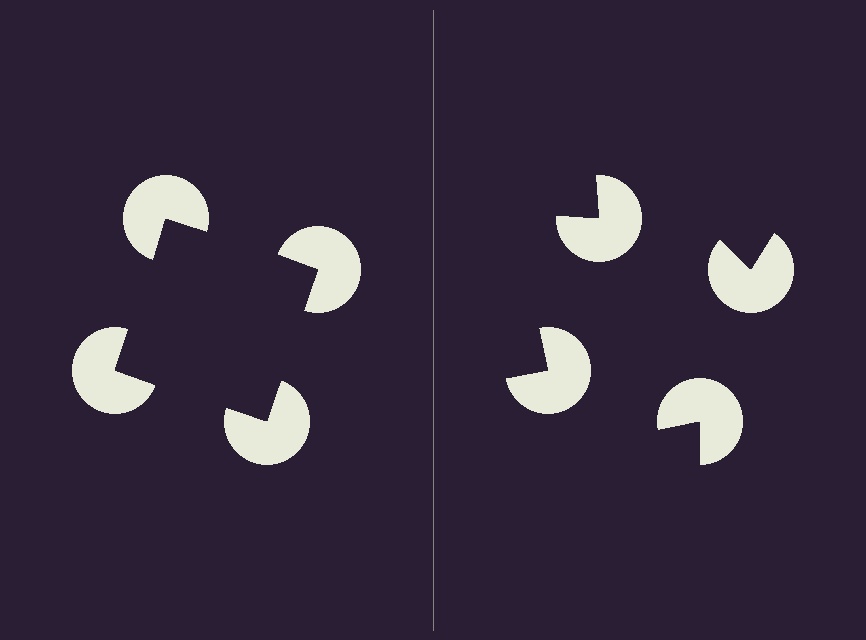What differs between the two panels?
The pac-man discs are positioned identically on both sides; only the wedge orientations differ. On the left they align to a square; on the right they are misaligned.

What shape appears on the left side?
An illusory square.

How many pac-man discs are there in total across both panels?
8 — 4 on each side.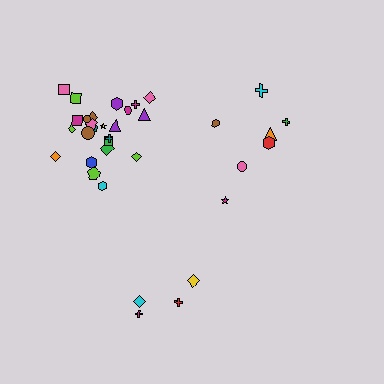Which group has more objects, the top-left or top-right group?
The top-left group.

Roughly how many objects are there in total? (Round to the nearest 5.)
Roughly 35 objects in total.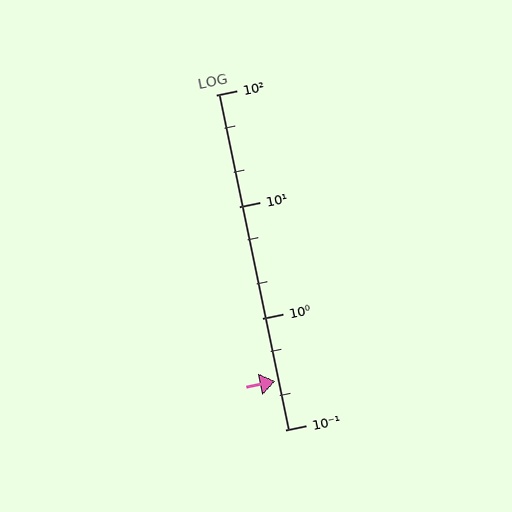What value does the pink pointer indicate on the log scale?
The pointer indicates approximately 0.27.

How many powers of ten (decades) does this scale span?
The scale spans 3 decades, from 0.1 to 100.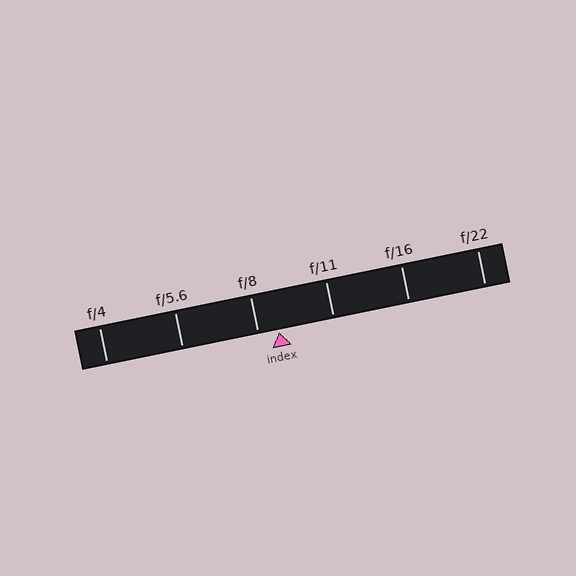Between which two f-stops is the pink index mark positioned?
The index mark is between f/8 and f/11.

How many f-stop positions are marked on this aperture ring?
There are 6 f-stop positions marked.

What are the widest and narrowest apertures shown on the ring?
The widest aperture shown is f/4 and the narrowest is f/22.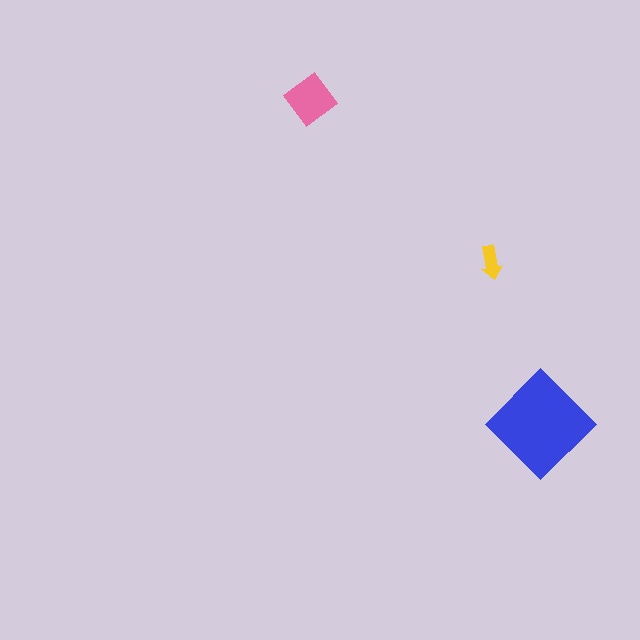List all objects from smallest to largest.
The yellow arrow, the pink diamond, the blue diamond.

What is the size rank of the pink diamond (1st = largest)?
2nd.